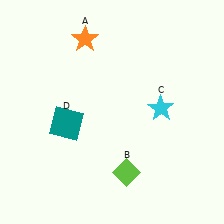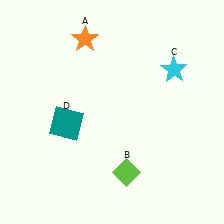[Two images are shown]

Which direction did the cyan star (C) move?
The cyan star (C) moved up.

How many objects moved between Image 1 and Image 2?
1 object moved between the two images.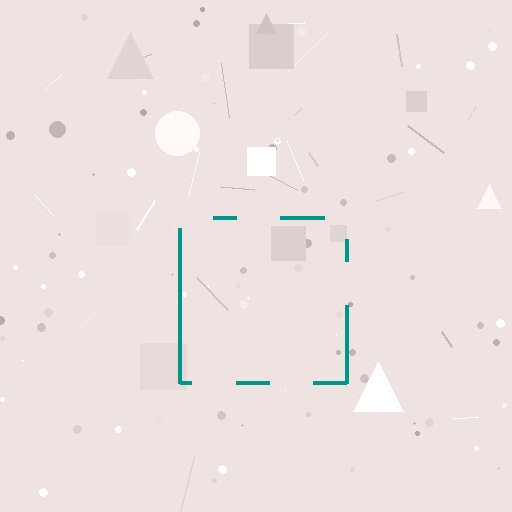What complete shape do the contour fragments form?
The contour fragments form a square.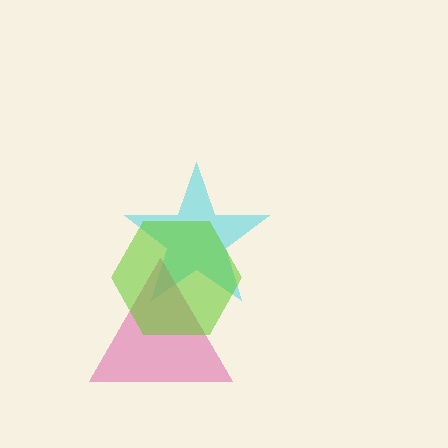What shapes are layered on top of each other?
The layered shapes are: a cyan star, a pink triangle, a lime hexagon.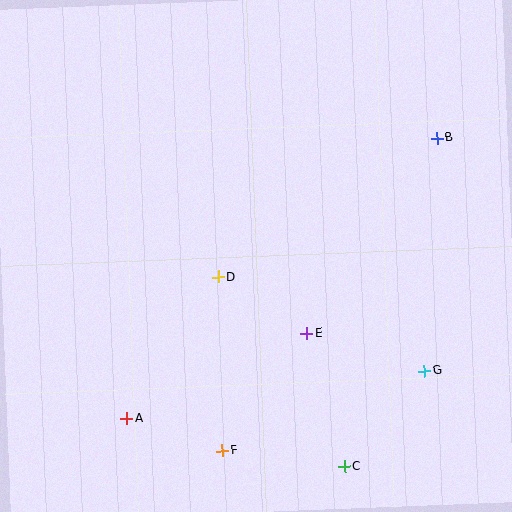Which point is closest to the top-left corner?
Point D is closest to the top-left corner.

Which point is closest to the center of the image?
Point D at (218, 277) is closest to the center.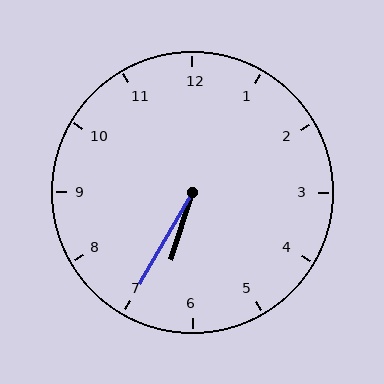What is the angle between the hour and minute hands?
Approximately 12 degrees.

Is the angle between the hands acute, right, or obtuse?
It is acute.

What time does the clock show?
6:35.